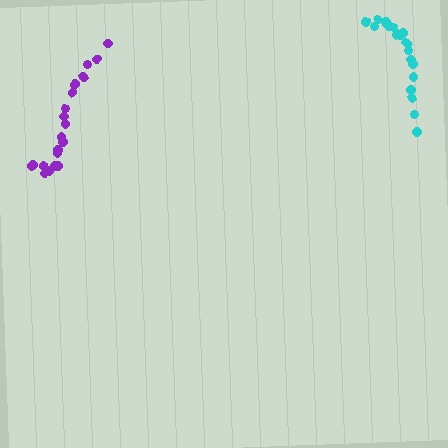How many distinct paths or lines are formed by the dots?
There are 2 distinct paths.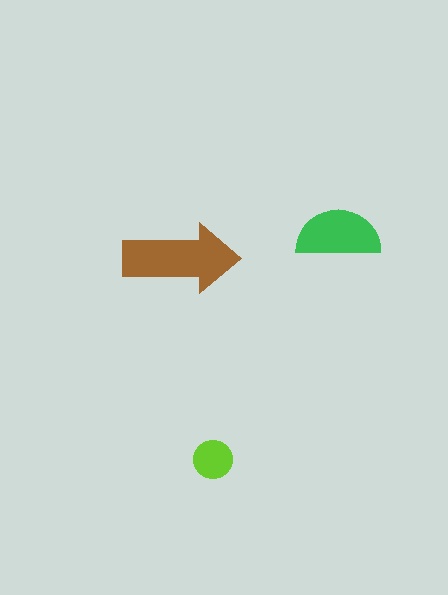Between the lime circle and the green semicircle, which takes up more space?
The green semicircle.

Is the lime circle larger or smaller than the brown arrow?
Smaller.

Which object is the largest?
The brown arrow.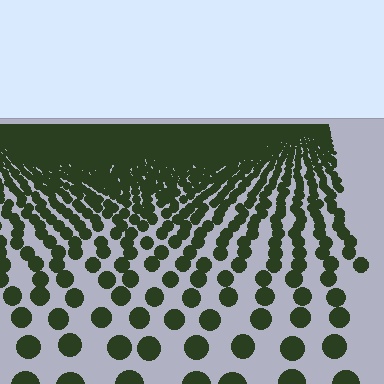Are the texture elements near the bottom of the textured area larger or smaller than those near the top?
Larger. Near the bottom, elements are closer to the viewer and appear at a bigger on-screen size.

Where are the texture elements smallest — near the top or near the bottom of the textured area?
Near the top.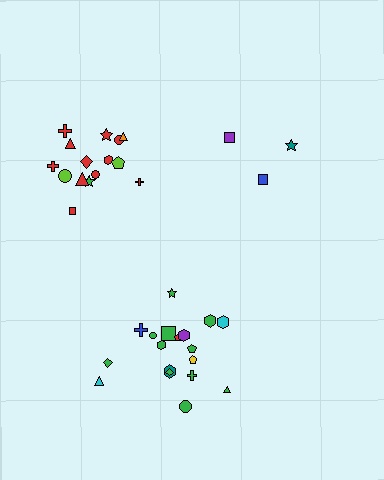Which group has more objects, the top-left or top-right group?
The top-left group.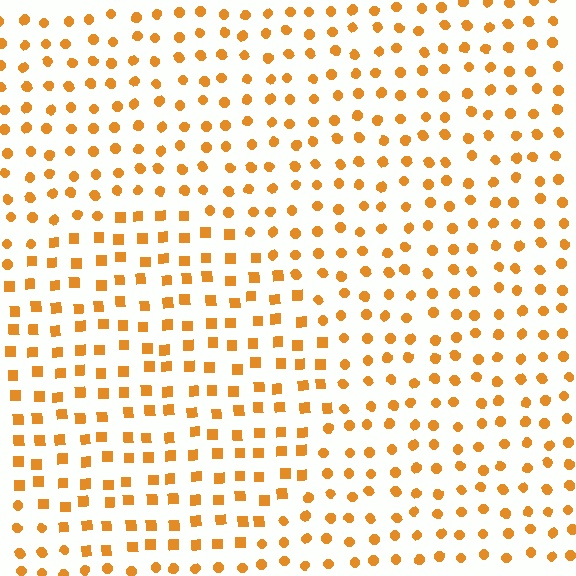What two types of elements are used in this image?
The image uses squares inside the circle region and circles outside it.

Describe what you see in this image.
The image is filled with small orange elements arranged in a uniform grid. A circle-shaped region contains squares, while the surrounding area contains circles. The boundary is defined purely by the change in element shape.